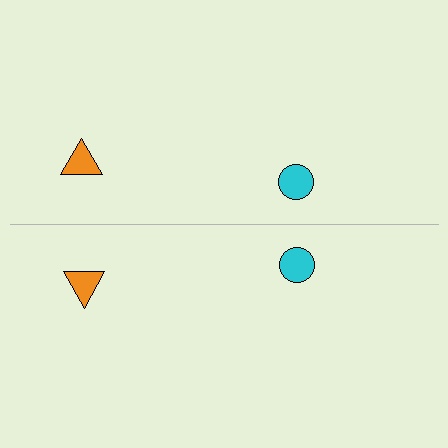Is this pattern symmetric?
Yes, this pattern has bilateral (reflection) symmetry.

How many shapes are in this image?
There are 4 shapes in this image.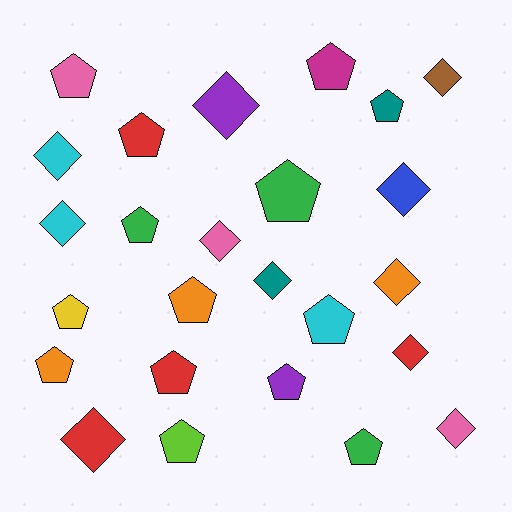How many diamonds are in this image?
There are 11 diamonds.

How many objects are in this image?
There are 25 objects.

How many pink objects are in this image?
There are 3 pink objects.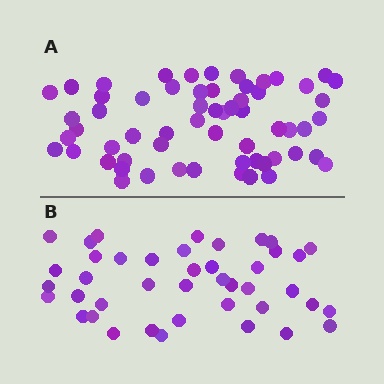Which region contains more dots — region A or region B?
Region A (the top region) has more dots.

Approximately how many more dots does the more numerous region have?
Region A has approximately 20 more dots than region B.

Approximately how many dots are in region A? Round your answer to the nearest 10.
About 60 dots.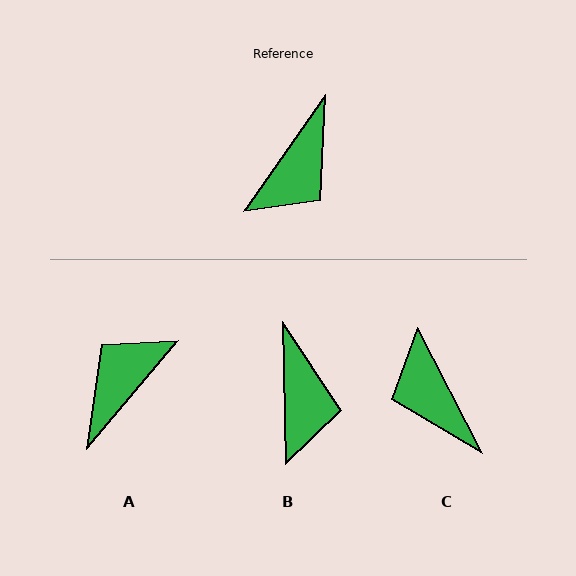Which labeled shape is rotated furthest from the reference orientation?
A, about 175 degrees away.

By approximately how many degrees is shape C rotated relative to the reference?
Approximately 118 degrees clockwise.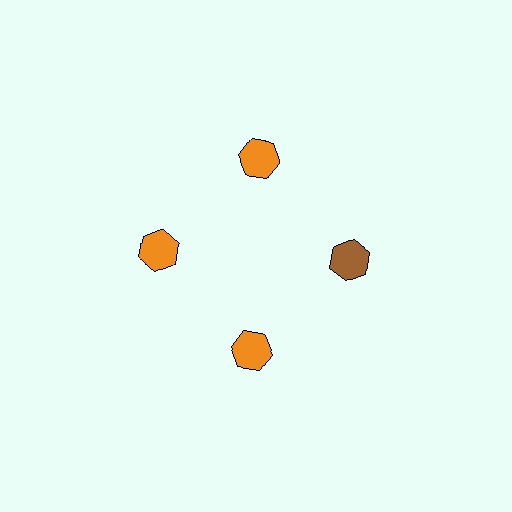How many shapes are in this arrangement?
There are 4 shapes arranged in a ring pattern.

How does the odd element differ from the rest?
It has a different color: brown instead of orange.